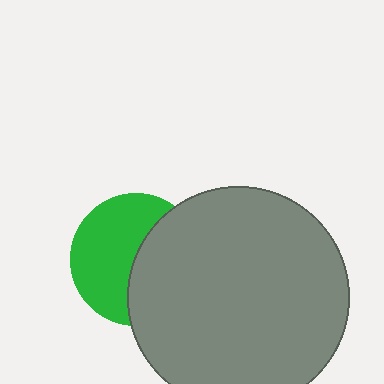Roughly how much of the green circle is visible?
About half of it is visible (roughly 55%).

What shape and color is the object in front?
The object in front is a gray circle.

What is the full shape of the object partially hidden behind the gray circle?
The partially hidden object is a green circle.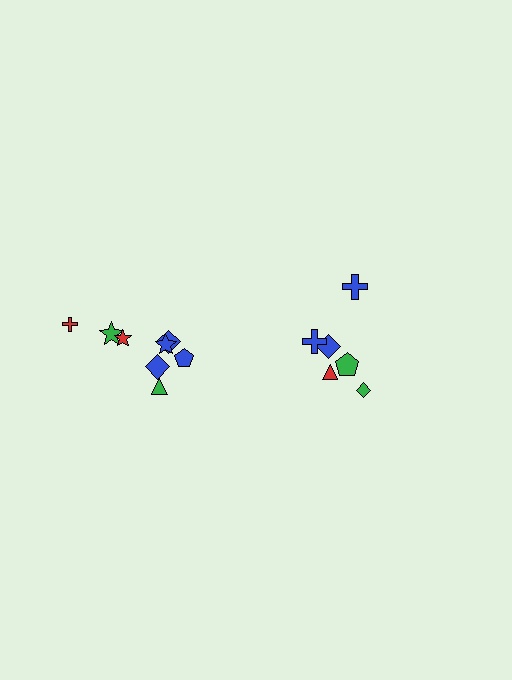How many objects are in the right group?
There are 6 objects.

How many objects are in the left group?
There are 8 objects.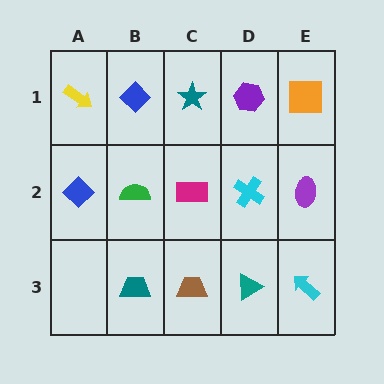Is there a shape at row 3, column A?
No, that cell is empty.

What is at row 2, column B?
A green semicircle.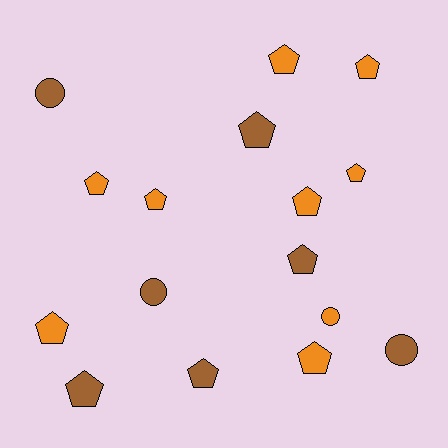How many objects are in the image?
There are 16 objects.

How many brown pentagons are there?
There are 4 brown pentagons.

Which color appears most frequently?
Orange, with 9 objects.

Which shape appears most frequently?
Pentagon, with 12 objects.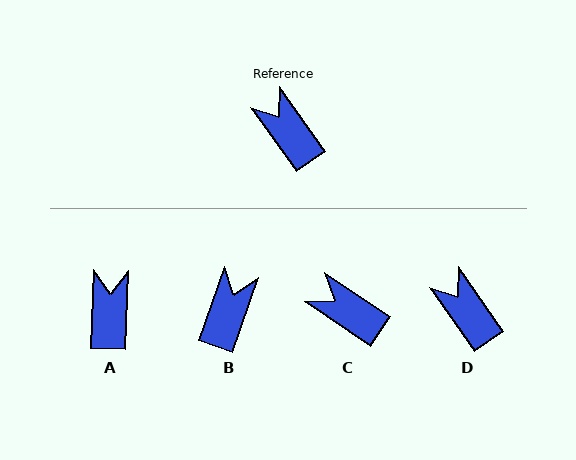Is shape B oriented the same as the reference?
No, it is off by about 54 degrees.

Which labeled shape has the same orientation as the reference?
D.